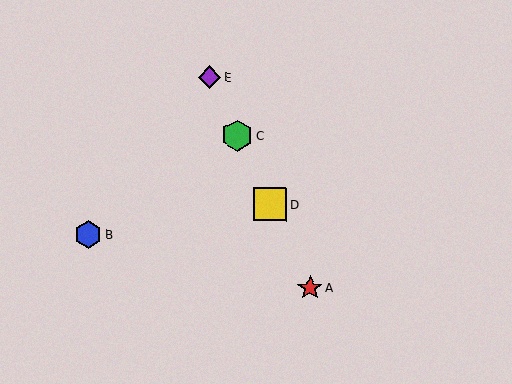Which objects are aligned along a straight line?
Objects A, C, D, E are aligned along a straight line.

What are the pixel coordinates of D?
Object D is at (270, 204).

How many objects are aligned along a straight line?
4 objects (A, C, D, E) are aligned along a straight line.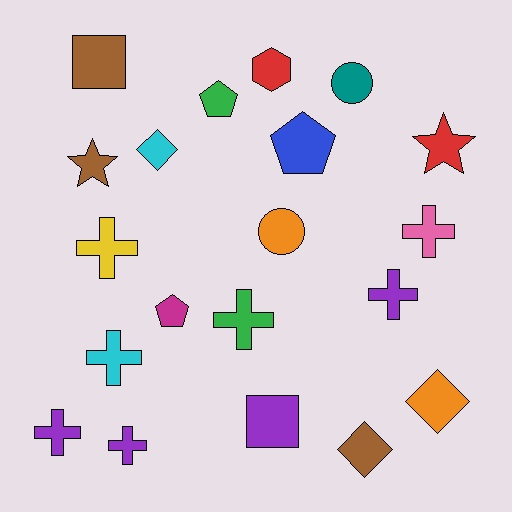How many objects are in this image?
There are 20 objects.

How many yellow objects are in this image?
There is 1 yellow object.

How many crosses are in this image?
There are 7 crosses.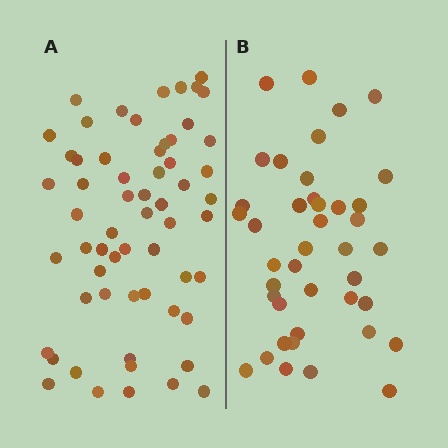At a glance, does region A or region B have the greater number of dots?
Region A (the left region) has more dots.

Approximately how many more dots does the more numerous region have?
Region A has approximately 20 more dots than region B.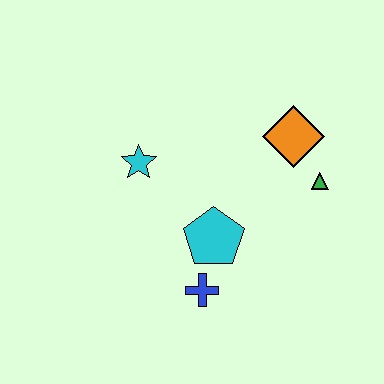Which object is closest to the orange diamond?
The green triangle is closest to the orange diamond.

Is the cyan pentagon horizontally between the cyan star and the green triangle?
Yes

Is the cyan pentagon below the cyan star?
Yes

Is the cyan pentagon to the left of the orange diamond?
Yes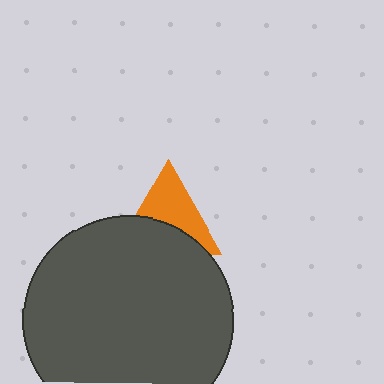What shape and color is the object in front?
The object in front is a dark gray circle.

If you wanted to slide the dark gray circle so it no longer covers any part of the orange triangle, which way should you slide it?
Slide it down — that is the most direct way to separate the two shapes.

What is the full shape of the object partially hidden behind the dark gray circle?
The partially hidden object is an orange triangle.